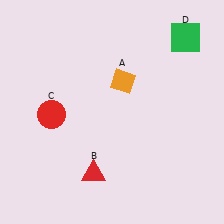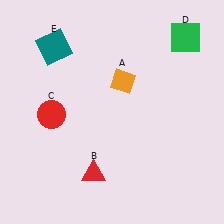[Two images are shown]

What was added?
A teal square (E) was added in Image 2.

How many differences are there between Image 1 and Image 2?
There is 1 difference between the two images.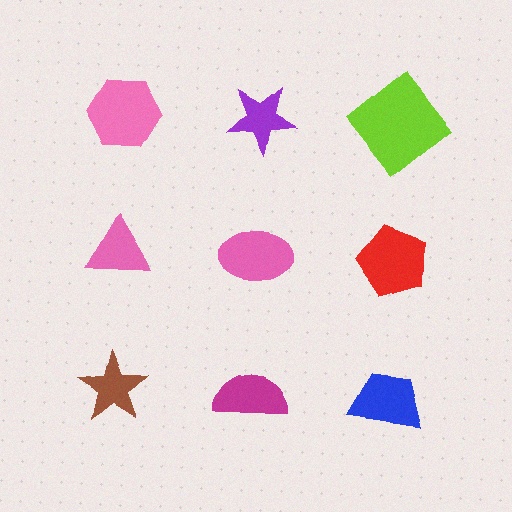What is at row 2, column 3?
A red pentagon.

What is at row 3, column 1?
A brown star.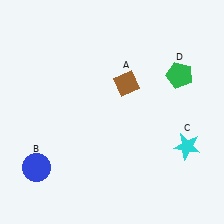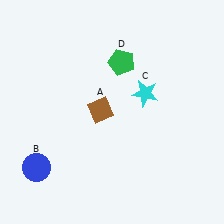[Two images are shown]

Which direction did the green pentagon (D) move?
The green pentagon (D) moved left.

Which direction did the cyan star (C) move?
The cyan star (C) moved up.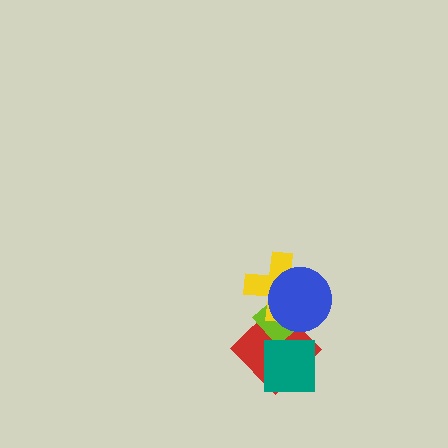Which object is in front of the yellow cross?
The blue circle is in front of the yellow cross.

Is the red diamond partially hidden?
Yes, it is partially covered by another shape.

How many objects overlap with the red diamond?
3 objects overlap with the red diamond.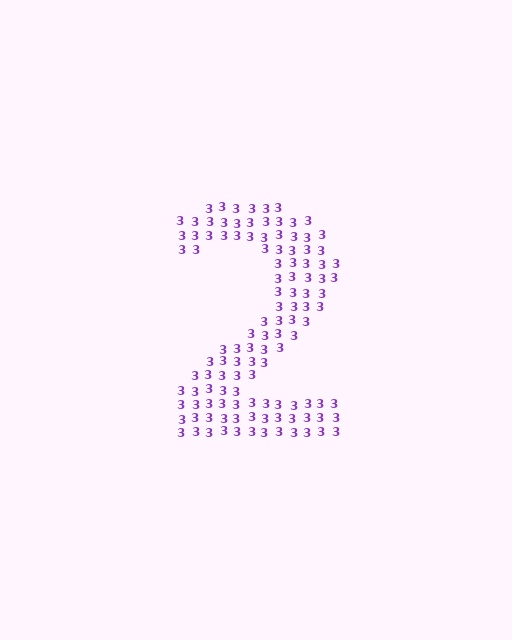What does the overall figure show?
The overall figure shows the digit 2.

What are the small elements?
The small elements are digit 3's.